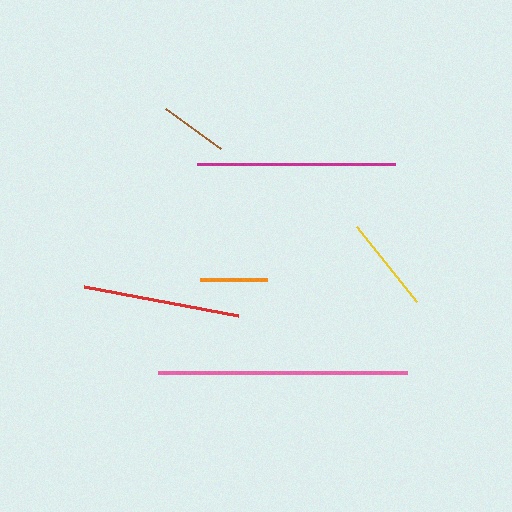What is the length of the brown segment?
The brown segment is approximately 68 pixels long.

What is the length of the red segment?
The red segment is approximately 156 pixels long.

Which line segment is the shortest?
The orange line is the shortest at approximately 67 pixels.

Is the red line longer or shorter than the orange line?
The red line is longer than the orange line.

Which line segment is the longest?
The pink line is the longest at approximately 249 pixels.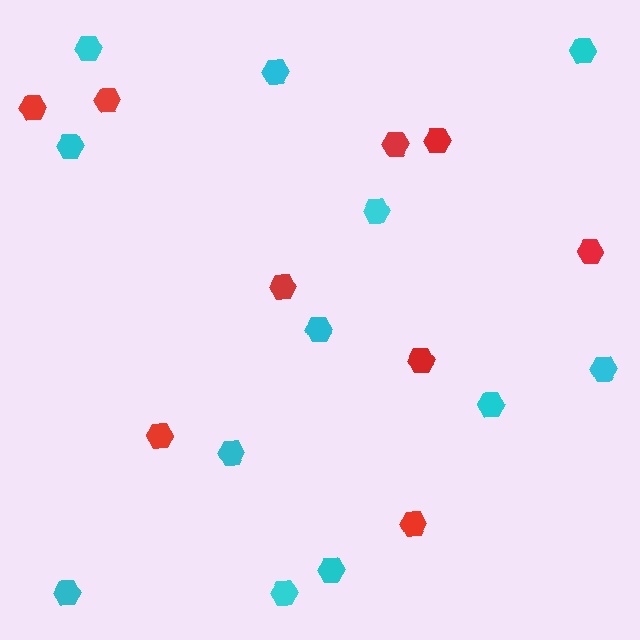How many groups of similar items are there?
There are 2 groups: one group of cyan hexagons (12) and one group of red hexagons (9).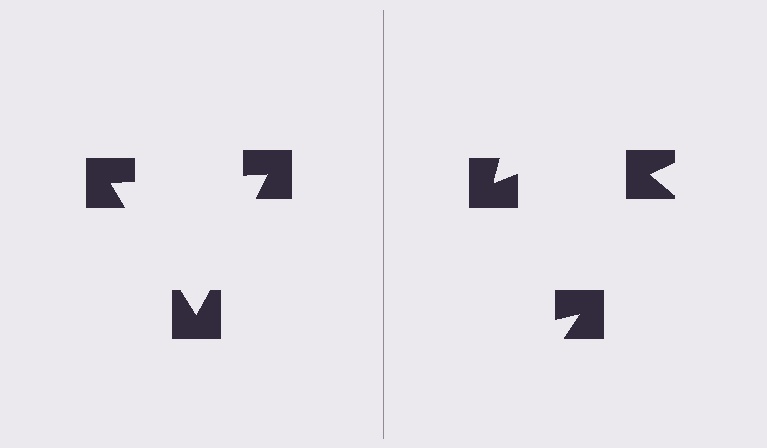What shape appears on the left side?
An illusory triangle.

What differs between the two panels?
The notched squares are positioned identically on both sides; only the wedge orientations differ. On the left they align to a triangle; on the right they are misaligned.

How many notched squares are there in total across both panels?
6 — 3 on each side.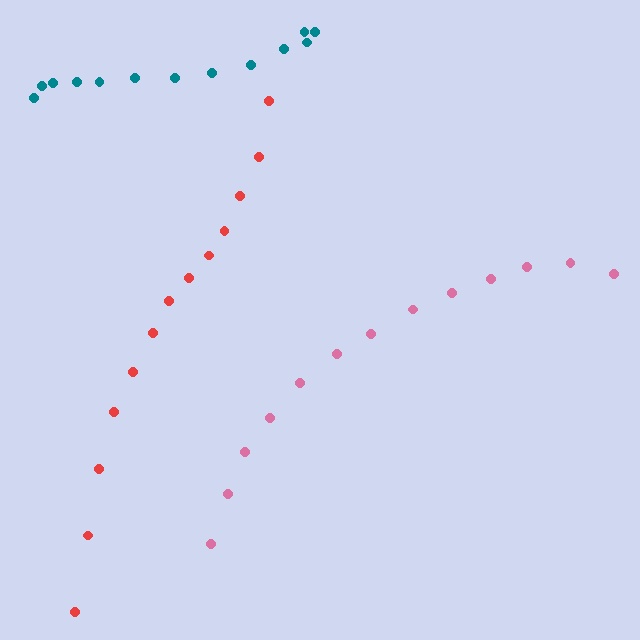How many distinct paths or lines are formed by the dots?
There are 3 distinct paths.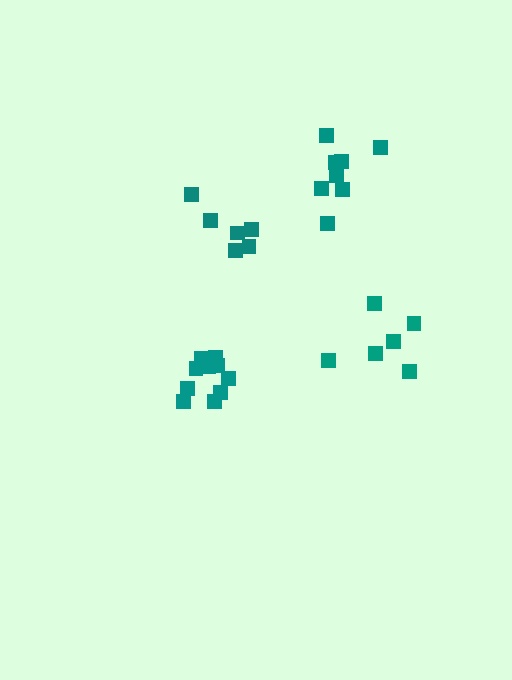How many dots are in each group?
Group 1: 6 dots, Group 2: 6 dots, Group 3: 10 dots, Group 4: 8 dots (30 total).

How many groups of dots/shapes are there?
There are 4 groups.